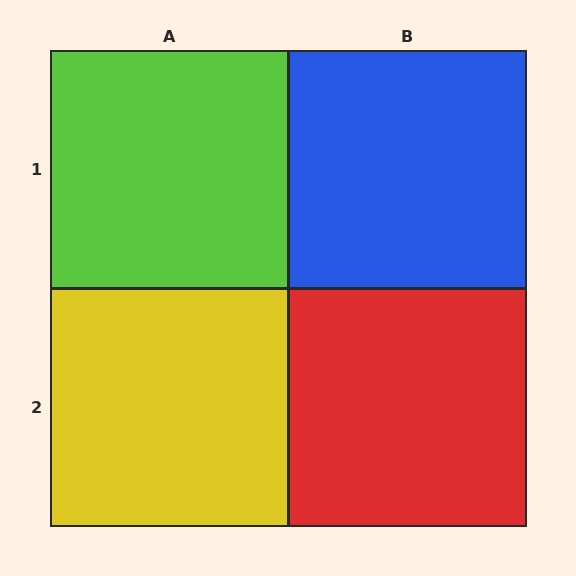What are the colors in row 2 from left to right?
Yellow, red.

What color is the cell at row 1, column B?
Blue.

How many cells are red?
1 cell is red.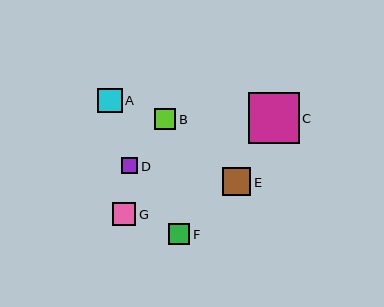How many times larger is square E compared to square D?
Square E is approximately 1.8 times the size of square D.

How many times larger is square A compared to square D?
Square A is approximately 1.5 times the size of square D.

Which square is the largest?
Square C is the largest with a size of approximately 50 pixels.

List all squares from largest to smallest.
From largest to smallest: C, E, A, G, B, F, D.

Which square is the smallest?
Square D is the smallest with a size of approximately 16 pixels.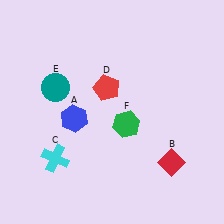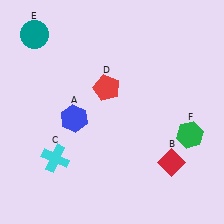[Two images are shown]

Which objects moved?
The objects that moved are: the teal circle (E), the green hexagon (F).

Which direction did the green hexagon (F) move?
The green hexagon (F) moved right.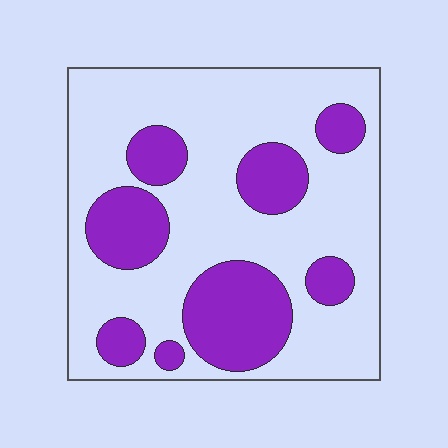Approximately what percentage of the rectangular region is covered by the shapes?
Approximately 30%.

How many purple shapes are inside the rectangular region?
8.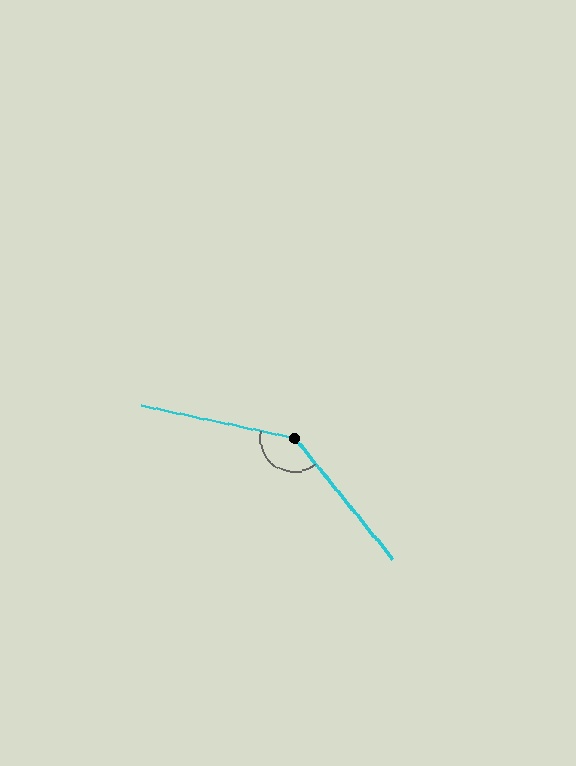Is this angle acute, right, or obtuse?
It is obtuse.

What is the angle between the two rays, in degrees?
Approximately 141 degrees.